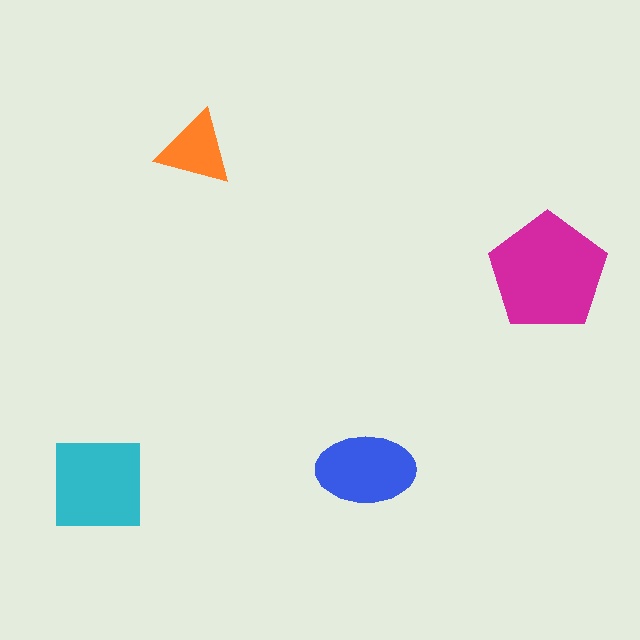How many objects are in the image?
There are 4 objects in the image.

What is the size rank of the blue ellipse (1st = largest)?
3rd.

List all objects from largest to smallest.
The magenta pentagon, the cyan square, the blue ellipse, the orange triangle.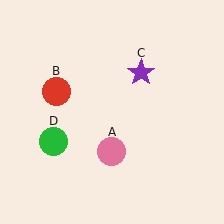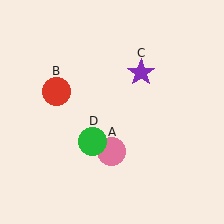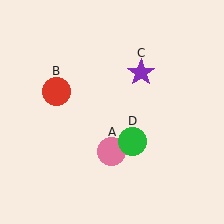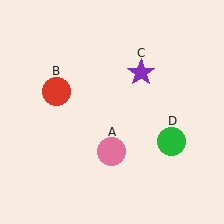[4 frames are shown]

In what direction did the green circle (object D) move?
The green circle (object D) moved right.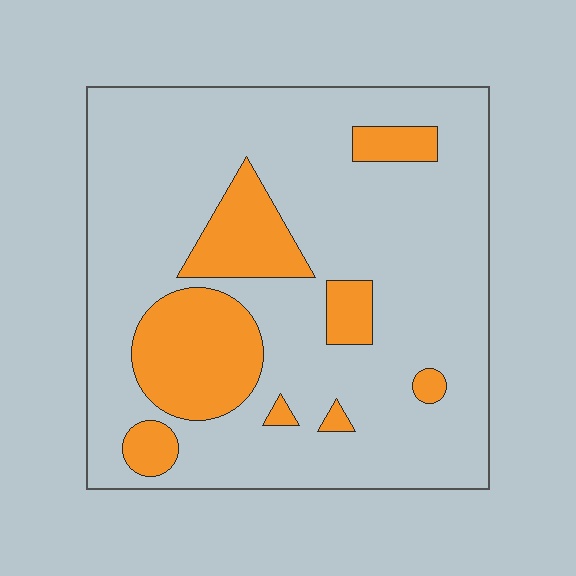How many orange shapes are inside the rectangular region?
8.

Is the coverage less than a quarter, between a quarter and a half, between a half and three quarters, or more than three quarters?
Less than a quarter.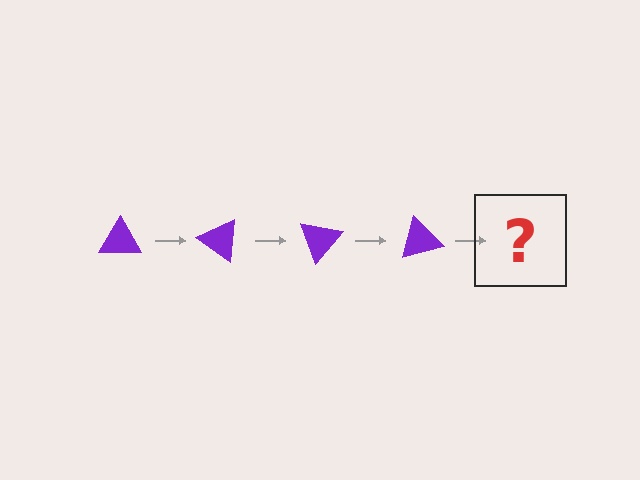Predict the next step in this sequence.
The next step is a purple triangle rotated 140 degrees.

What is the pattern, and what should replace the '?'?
The pattern is that the triangle rotates 35 degrees each step. The '?' should be a purple triangle rotated 140 degrees.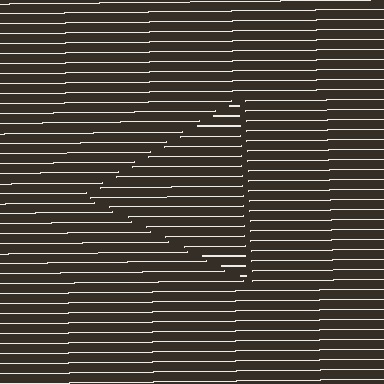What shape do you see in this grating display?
An illusory triangle. The interior of the shape contains the same grating, shifted by half a period — the contour is defined by the phase discontinuity where line-ends from the inner and outer gratings abut.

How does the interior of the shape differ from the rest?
The interior of the shape contains the same grating, shifted by half a period — the contour is defined by the phase discontinuity where line-ends from the inner and outer gratings abut.